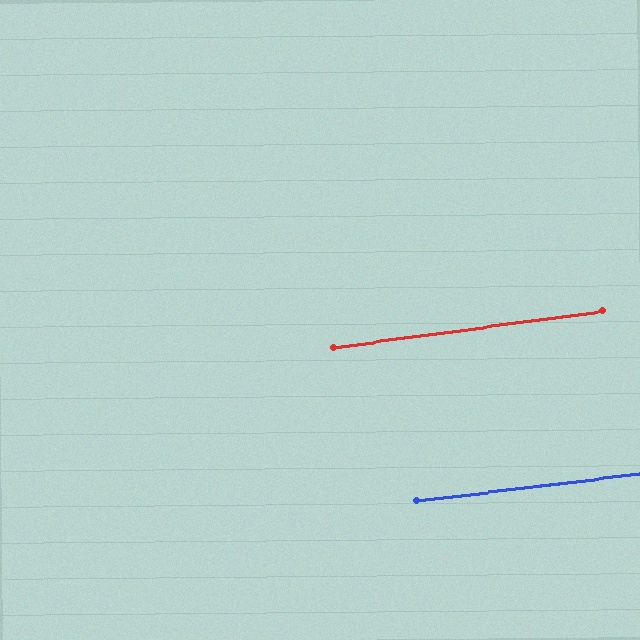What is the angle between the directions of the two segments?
Approximately 1 degree.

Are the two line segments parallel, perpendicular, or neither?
Parallel — their directions differ by only 0.7°.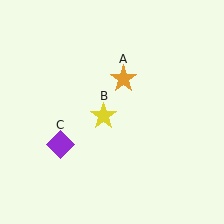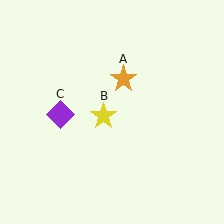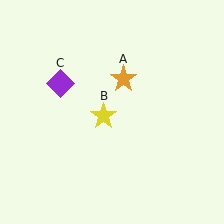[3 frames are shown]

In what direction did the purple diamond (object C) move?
The purple diamond (object C) moved up.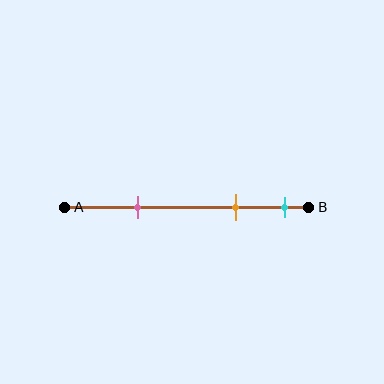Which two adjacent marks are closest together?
The orange and cyan marks are the closest adjacent pair.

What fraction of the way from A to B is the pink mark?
The pink mark is approximately 30% (0.3) of the way from A to B.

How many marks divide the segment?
There are 3 marks dividing the segment.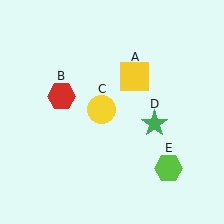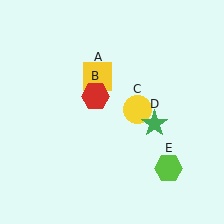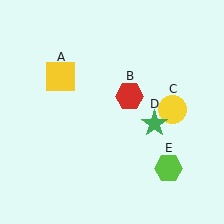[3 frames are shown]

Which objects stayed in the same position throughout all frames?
Green star (object D) and lime hexagon (object E) remained stationary.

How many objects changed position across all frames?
3 objects changed position: yellow square (object A), red hexagon (object B), yellow circle (object C).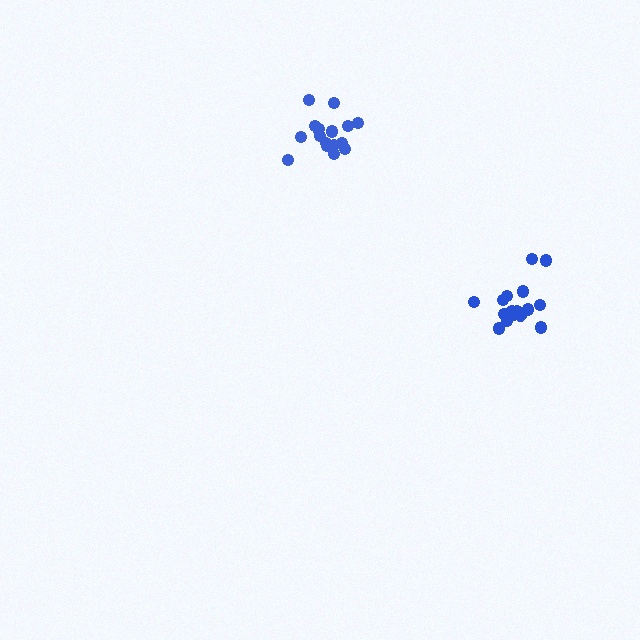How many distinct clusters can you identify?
There are 2 distinct clusters.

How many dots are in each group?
Group 1: 16 dots, Group 2: 16 dots (32 total).